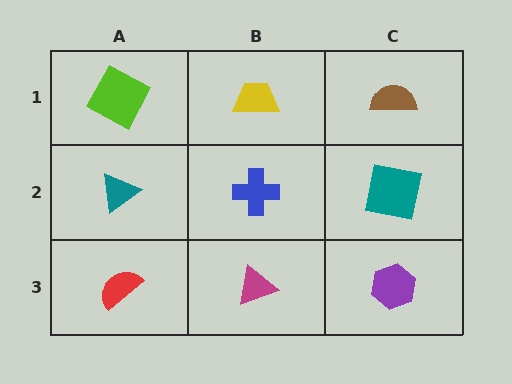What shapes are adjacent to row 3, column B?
A blue cross (row 2, column B), a red semicircle (row 3, column A), a purple hexagon (row 3, column C).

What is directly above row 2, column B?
A yellow trapezoid.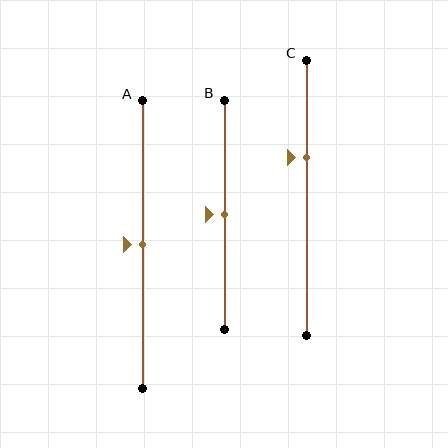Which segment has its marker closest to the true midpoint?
Segment A has its marker closest to the true midpoint.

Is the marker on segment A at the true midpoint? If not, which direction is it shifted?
Yes, the marker on segment A is at the true midpoint.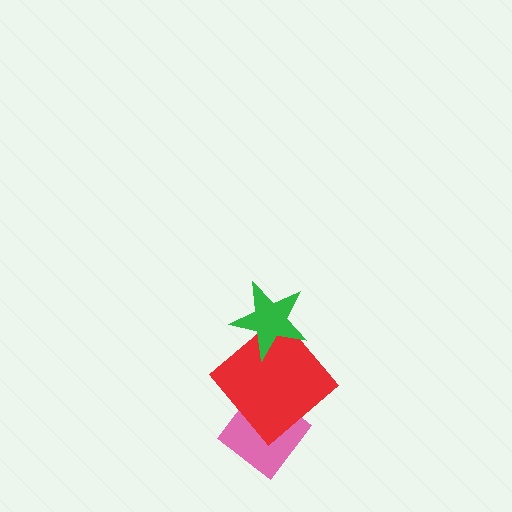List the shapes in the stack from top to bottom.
From top to bottom: the green star, the red diamond, the pink diamond.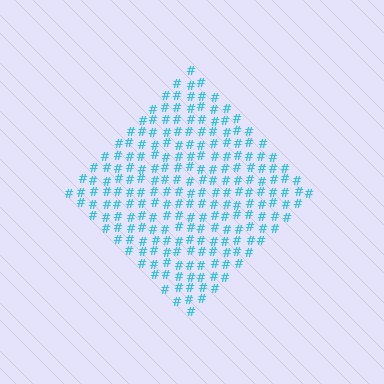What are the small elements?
The small elements are hash symbols.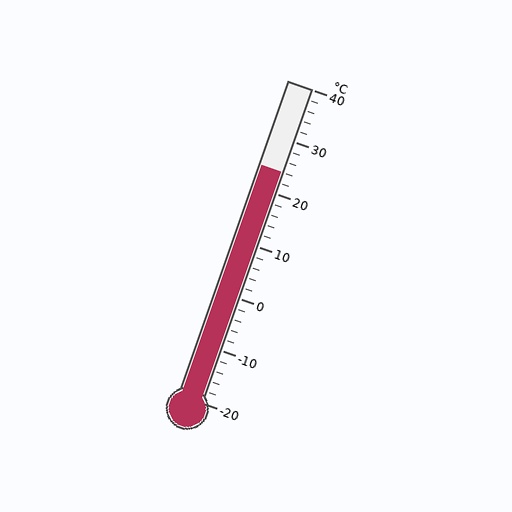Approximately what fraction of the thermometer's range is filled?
The thermometer is filled to approximately 75% of its range.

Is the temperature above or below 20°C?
The temperature is above 20°C.